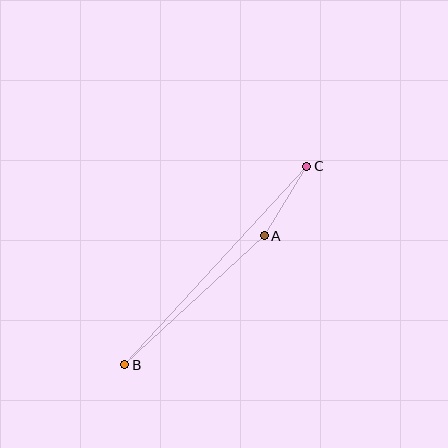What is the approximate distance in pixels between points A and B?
The distance between A and B is approximately 190 pixels.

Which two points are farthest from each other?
Points B and C are farthest from each other.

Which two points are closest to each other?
Points A and C are closest to each other.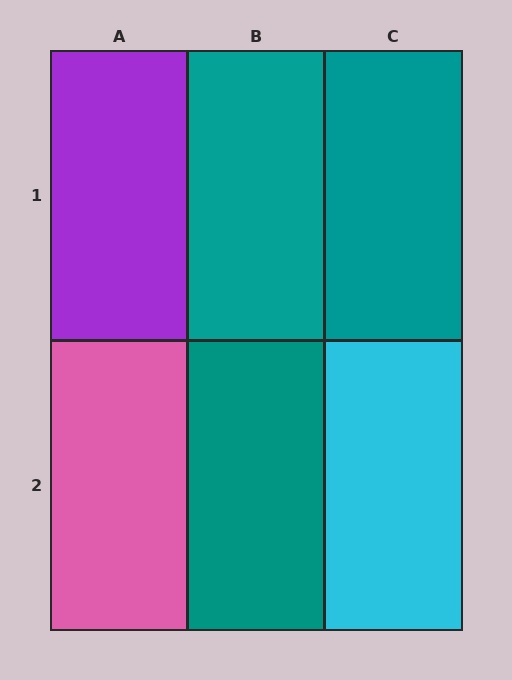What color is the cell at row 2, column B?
Teal.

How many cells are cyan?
1 cell is cyan.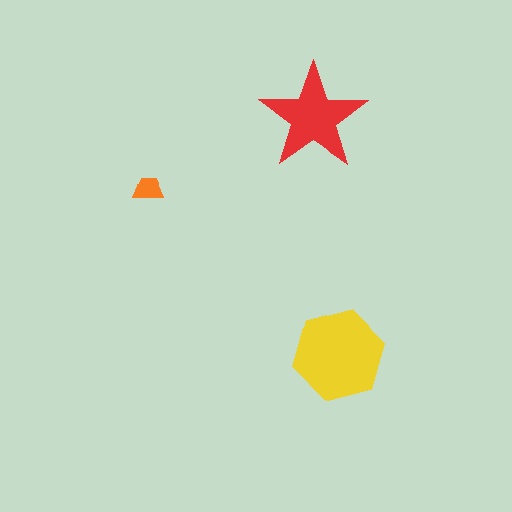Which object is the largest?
The yellow hexagon.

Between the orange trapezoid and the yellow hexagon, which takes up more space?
The yellow hexagon.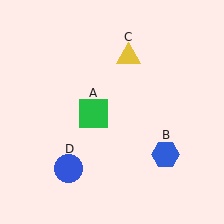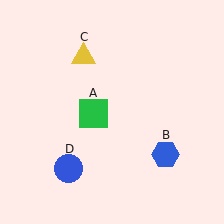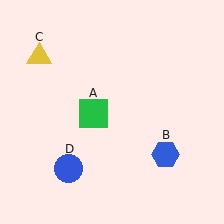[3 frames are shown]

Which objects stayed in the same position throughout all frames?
Green square (object A) and blue hexagon (object B) and blue circle (object D) remained stationary.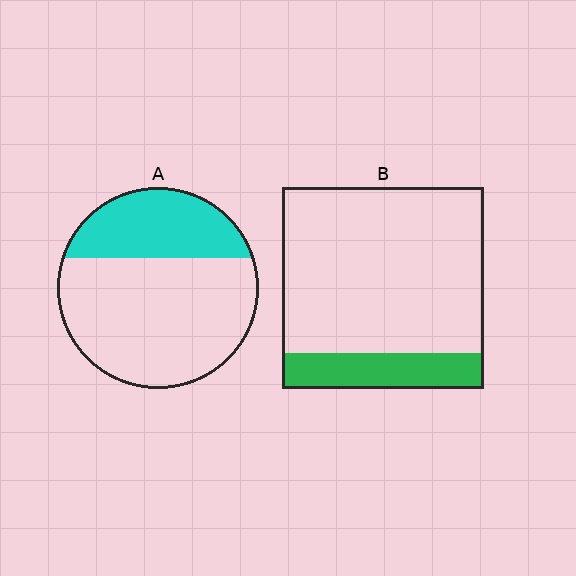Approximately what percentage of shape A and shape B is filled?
A is approximately 30% and B is approximately 20%.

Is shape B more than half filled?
No.